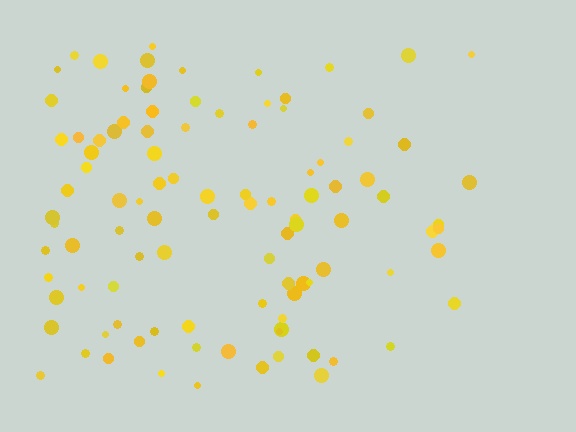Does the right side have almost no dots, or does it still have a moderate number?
Still a moderate number, just noticeably fewer than the left.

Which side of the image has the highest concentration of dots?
The left.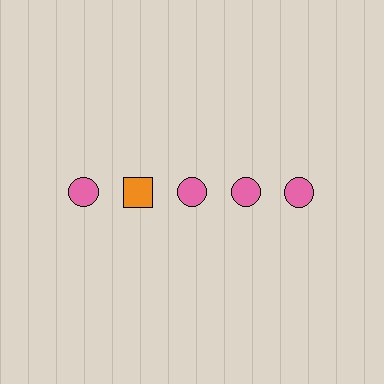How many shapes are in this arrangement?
There are 5 shapes arranged in a grid pattern.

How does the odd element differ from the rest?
It differs in both color (orange instead of pink) and shape (square instead of circle).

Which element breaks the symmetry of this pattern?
The orange square in the top row, second from left column breaks the symmetry. All other shapes are pink circles.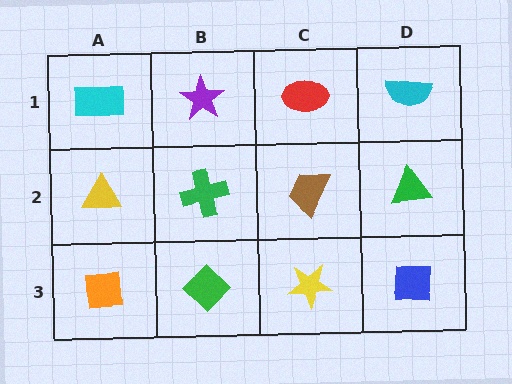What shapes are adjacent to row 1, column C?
A brown trapezoid (row 2, column C), a purple star (row 1, column B), a cyan semicircle (row 1, column D).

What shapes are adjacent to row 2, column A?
A cyan rectangle (row 1, column A), an orange square (row 3, column A), a green cross (row 2, column B).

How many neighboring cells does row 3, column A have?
2.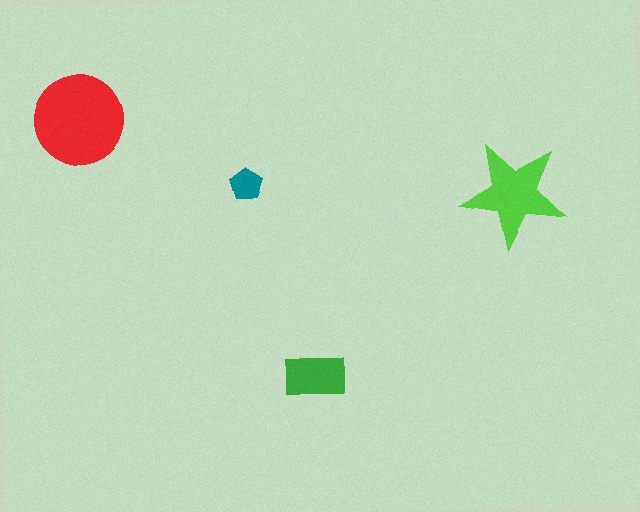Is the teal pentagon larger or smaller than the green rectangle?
Smaller.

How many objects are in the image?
There are 4 objects in the image.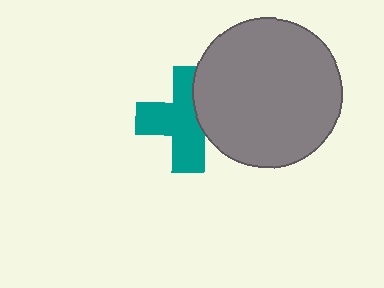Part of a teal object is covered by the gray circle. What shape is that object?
It is a cross.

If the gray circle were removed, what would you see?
You would see the complete teal cross.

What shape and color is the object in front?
The object in front is a gray circle.